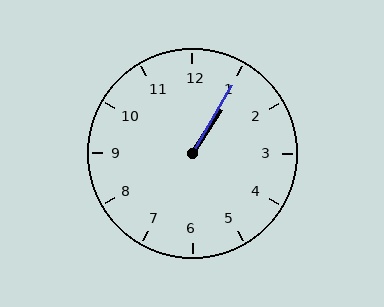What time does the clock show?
1:05.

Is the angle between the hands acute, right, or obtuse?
It is acute.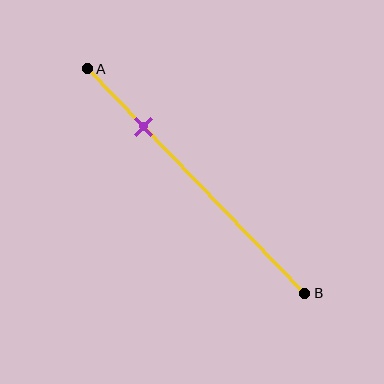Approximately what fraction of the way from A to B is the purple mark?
The purple mark is approximately 25% of the way from A to B.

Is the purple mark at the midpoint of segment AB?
No, the mark is at about 25% from A, not at the 50% midpoint.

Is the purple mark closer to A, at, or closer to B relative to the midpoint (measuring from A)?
The purple mark is closer to point A than the midpoint of segment AB.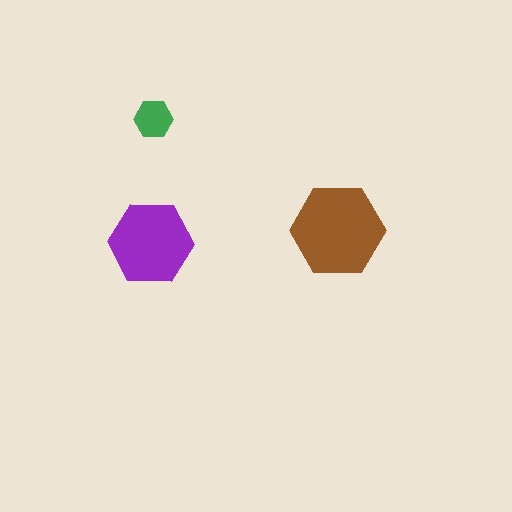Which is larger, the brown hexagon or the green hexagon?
The brown one.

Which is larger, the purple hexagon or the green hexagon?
The purple one.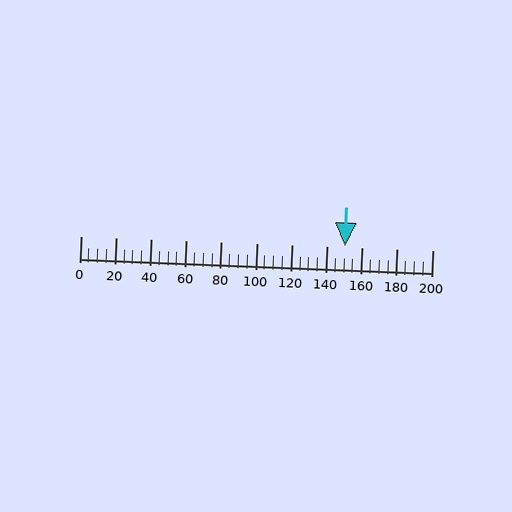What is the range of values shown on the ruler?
The ruler shows values from 0 to 200.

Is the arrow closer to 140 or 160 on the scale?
The arrow is closer to 160.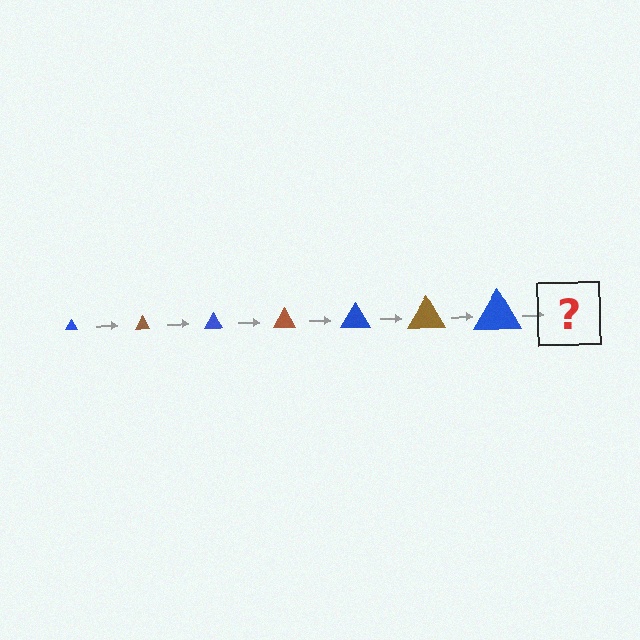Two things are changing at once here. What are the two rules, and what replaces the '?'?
The two rules are that the triangle grows larger each step and the color cycles through blue and brown. The '?' should be a brown triangle, larger than the previous one.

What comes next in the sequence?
The next element should be a brown triangle, larger than the previous one.